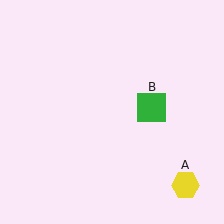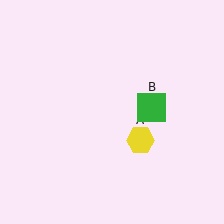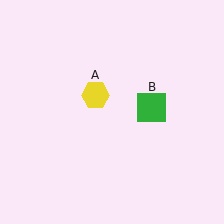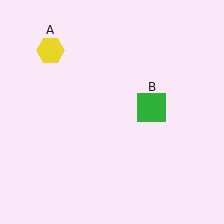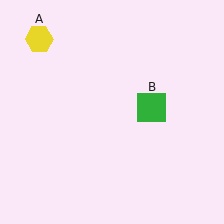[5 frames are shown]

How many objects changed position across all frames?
1 object changed position: yellow hexagon (object A).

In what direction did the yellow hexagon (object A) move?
The yellow hexagon (object A) moved up and to the left.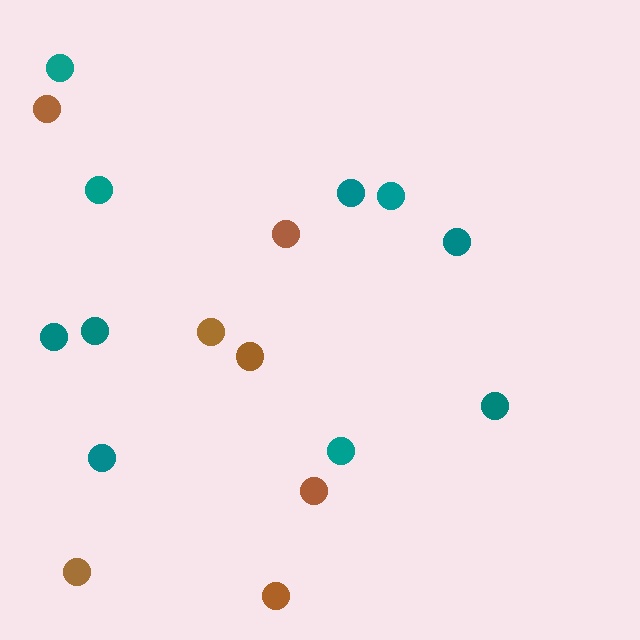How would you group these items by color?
There are 2 groups: one group of brown circles (7) and one group of teal circles (10).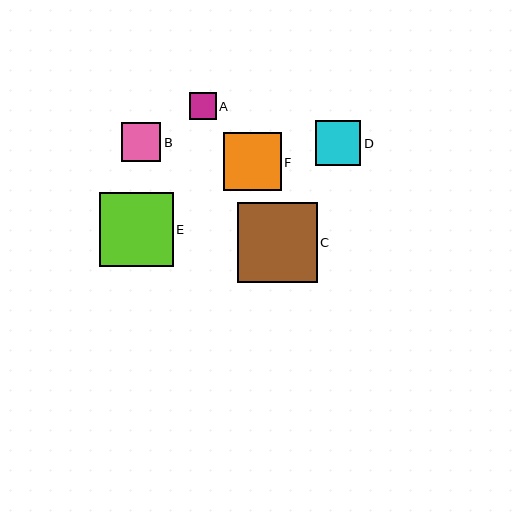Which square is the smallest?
Square A is the smallest with a size of approximately 27 pixels.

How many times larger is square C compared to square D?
Square C is approximately 1.8 times the size of square D.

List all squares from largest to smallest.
From largest to smallest: C, E, F, D, B, A.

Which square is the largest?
Square C is the largest with a size of approximately 80 pixels.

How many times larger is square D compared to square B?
Square D is approximately 1.1 times the size of square B.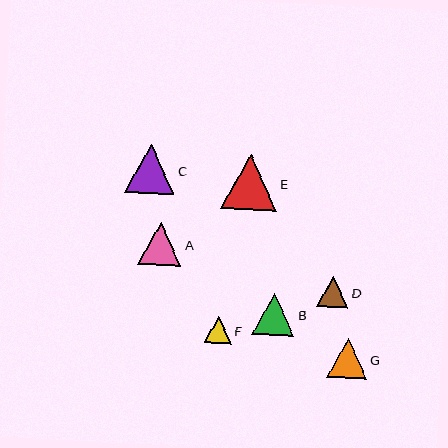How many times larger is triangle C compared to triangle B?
Triangle C is approximately 1.2 times the size of triangle B.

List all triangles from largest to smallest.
From largest to smallest: E, C, A, B, G, D, F.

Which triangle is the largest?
Triangle E is the largest with a size of approximately 56 pixels.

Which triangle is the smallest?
Triangle F is the smallest with a size of approximately 27 pixels.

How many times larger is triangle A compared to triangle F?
Triangle A is approximately 1.6 times the size of triangle F.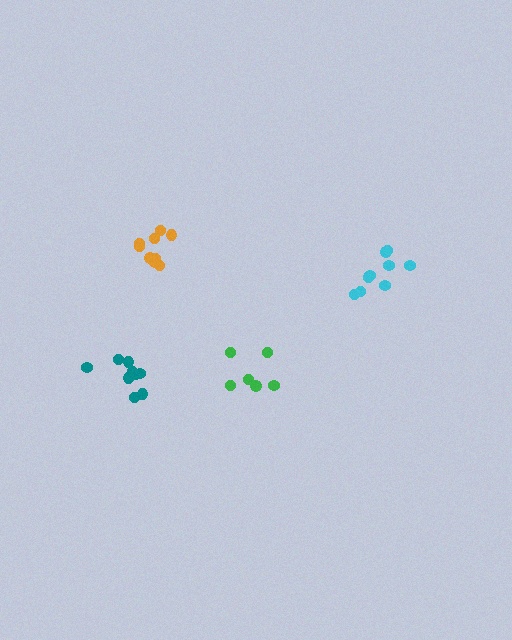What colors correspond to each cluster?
The clusters are colored: orange, green, teal, cyan.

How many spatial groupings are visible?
There are 4 spatial groupings.